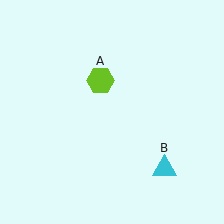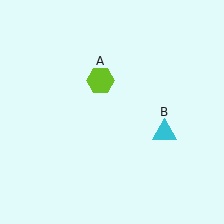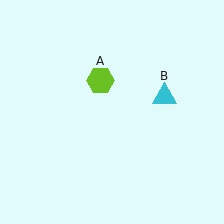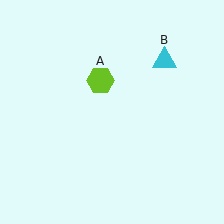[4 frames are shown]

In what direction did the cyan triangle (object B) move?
The cyan triangle (object B) moved up.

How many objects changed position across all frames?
1 object changed position: cyan triangle (object B).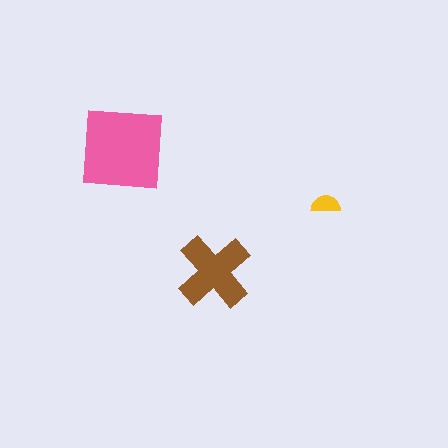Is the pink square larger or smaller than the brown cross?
Larger.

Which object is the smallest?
The yellow semicircle.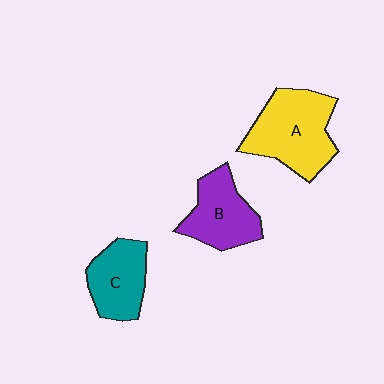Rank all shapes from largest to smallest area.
From largest to smallest: A (yellow), B (purple), C (teal).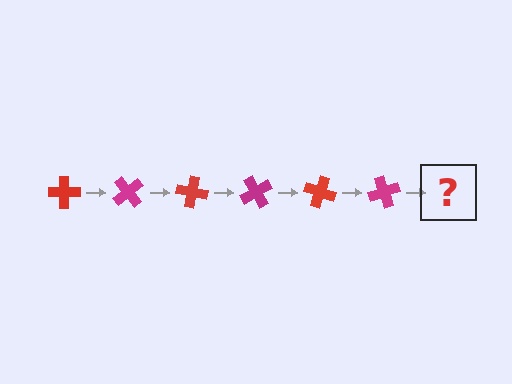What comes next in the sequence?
The next element should be a red cross, rotated 300 degrees from the start.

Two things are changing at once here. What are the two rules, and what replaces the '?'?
The two rules are that it rotates 50 degrees each step and the color cycles through red and magenta. The '?' should be a red cross, rotated 300 degrees from the start.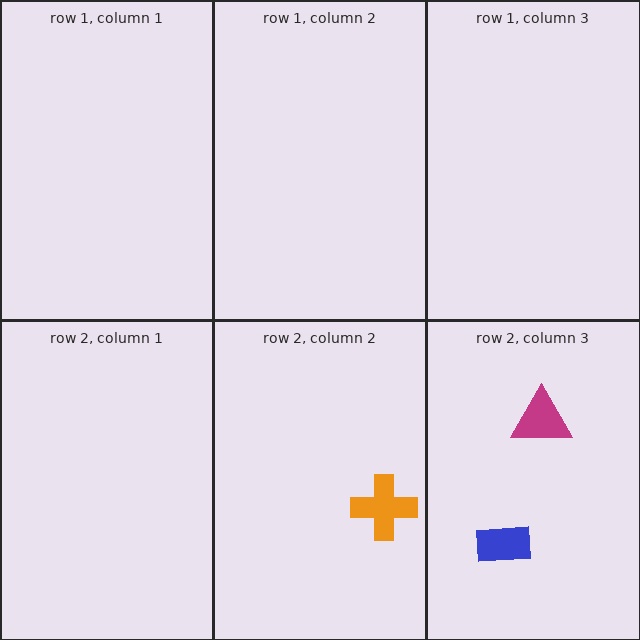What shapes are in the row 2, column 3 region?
The blue rectangle, the magenta triangle.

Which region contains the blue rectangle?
The row 2, column 3 region.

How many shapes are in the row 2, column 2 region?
1.